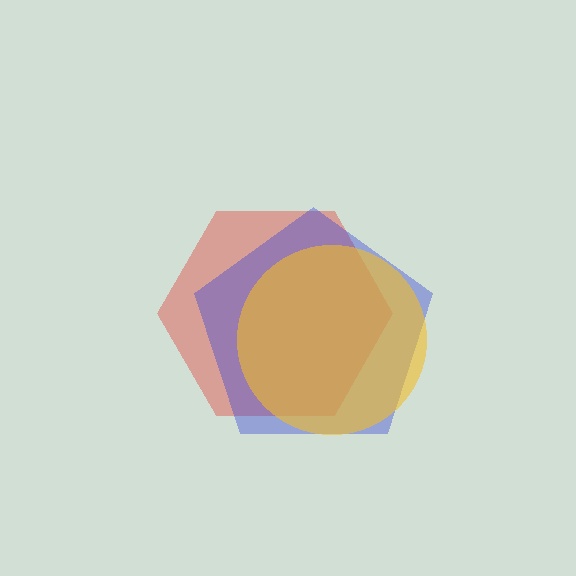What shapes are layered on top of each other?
The layered shapes are: a red hexagon, a blue pentagon, a yellow circle.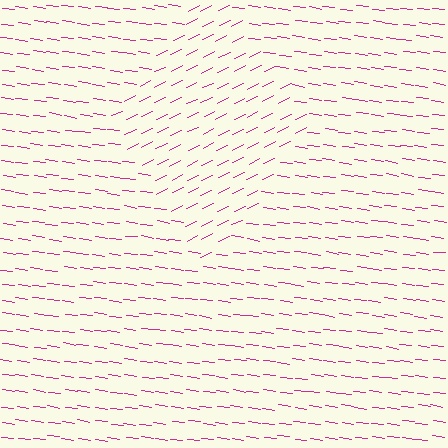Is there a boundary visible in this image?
Yes, there is a texture boundary formed by a change in line orientation.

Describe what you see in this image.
The image is filled with small magenta line segments. A diamond region in the image has lines oriented differently from the surrounding lines, creating a visible texture boundary.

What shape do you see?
I see a diamond.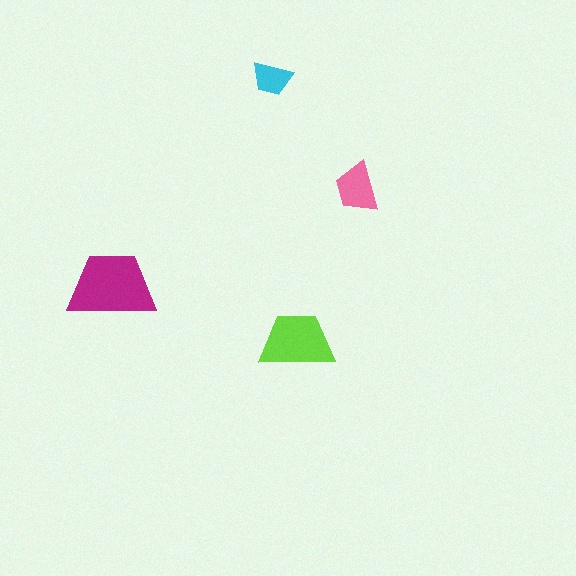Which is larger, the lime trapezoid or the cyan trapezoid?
The lime one.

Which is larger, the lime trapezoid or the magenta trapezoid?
The magenta one.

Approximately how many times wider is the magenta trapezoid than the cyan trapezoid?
About 2 times wider.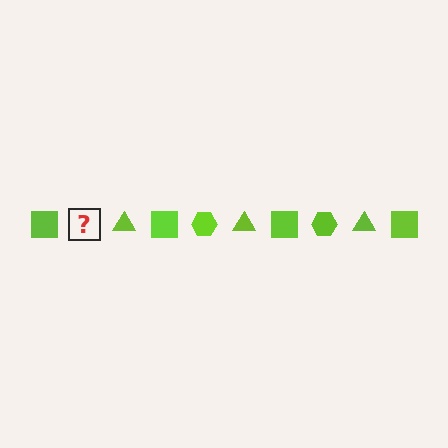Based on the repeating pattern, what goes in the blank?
The blank should be a lime hexagon.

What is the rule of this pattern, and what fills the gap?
The rule is that the pattern cycles through square, hexagon, triangle shapes in lime. The gap should be filled with a lime hexagon.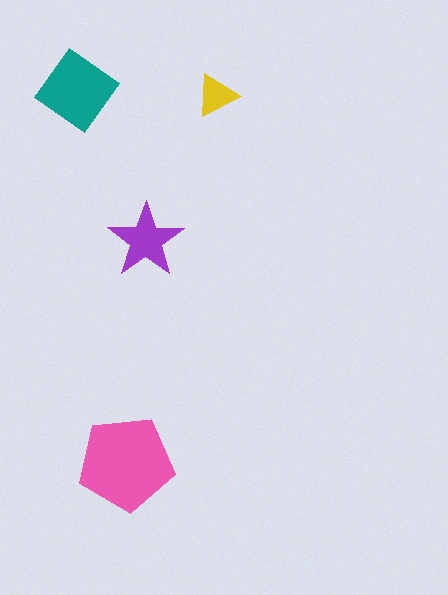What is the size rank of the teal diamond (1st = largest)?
2nd.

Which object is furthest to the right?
The yellow triangle is rightmost.